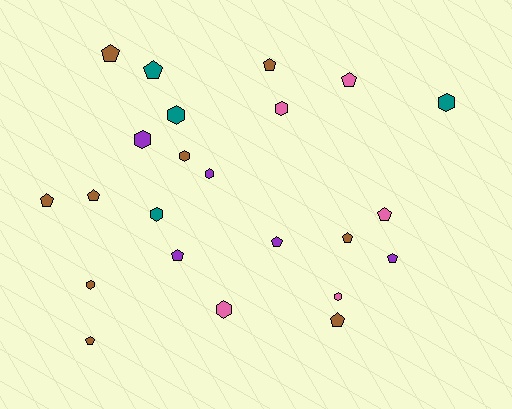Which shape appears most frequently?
Pentagon, with 13 objects.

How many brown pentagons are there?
There are 7 brown pentagons.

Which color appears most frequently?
Brown, with 9 objects.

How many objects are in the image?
There are 23 objects.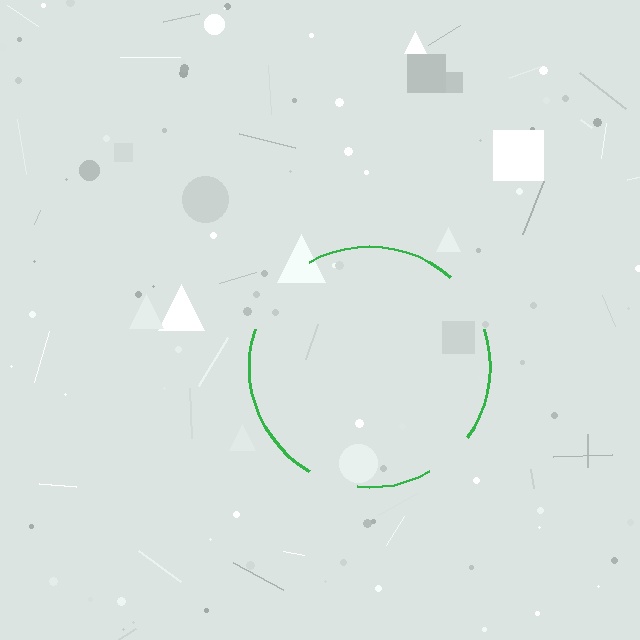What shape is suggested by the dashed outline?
The dashed outline suggests a circle.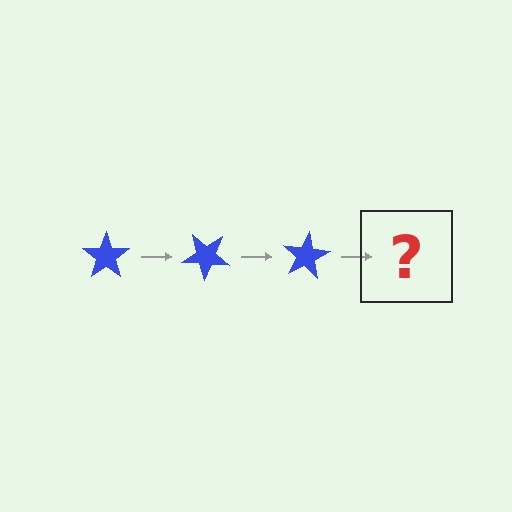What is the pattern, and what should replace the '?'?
The pattern is that the star rotates 40 degrees each step. The '?' should be a blue star rotated 120 degrees.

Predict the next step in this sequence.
The next step is a blue star rotated 120 degrees.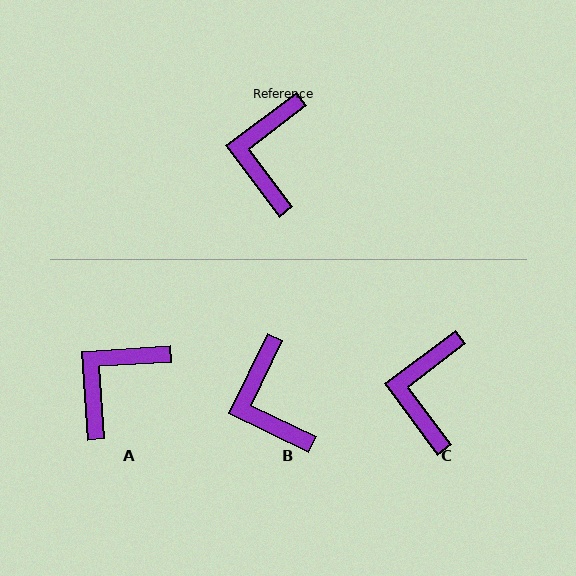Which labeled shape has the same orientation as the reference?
C.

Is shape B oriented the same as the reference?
No, it is off by about 27 degrees.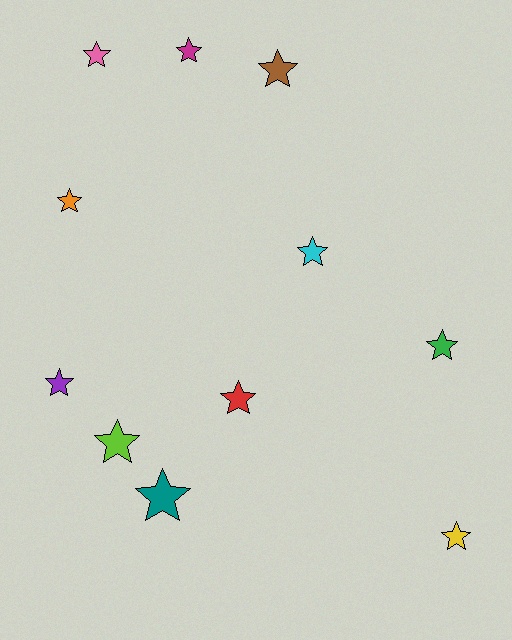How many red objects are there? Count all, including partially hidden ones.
There is 1 red object.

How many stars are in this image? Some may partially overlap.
There are 11 stars.